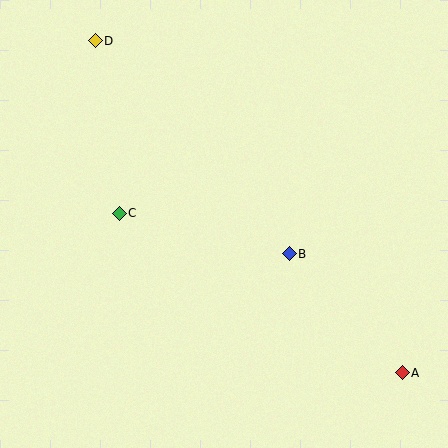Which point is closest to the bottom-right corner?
Point A is closest to the bottom-right corner.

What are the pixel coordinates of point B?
Point B is at (289, 254).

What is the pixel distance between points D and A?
The distance between D and A is 452 pixels.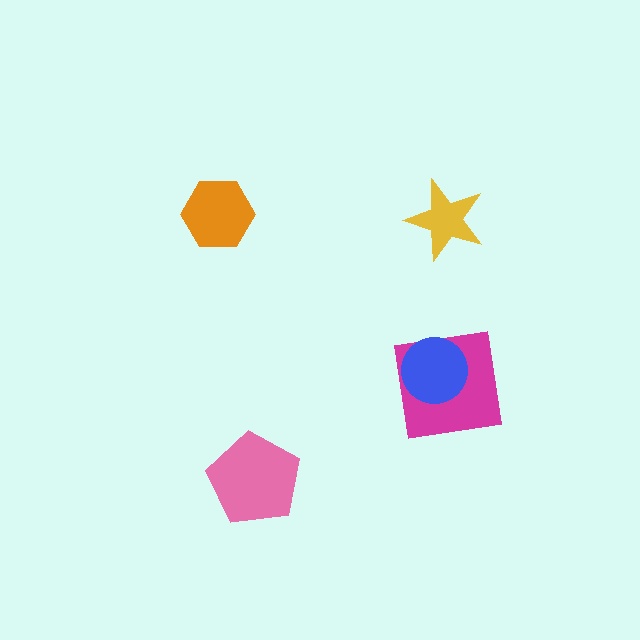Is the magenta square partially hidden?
Yes, it is partially covered by another shape.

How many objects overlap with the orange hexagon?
0 objects overlap with the orange hexagon.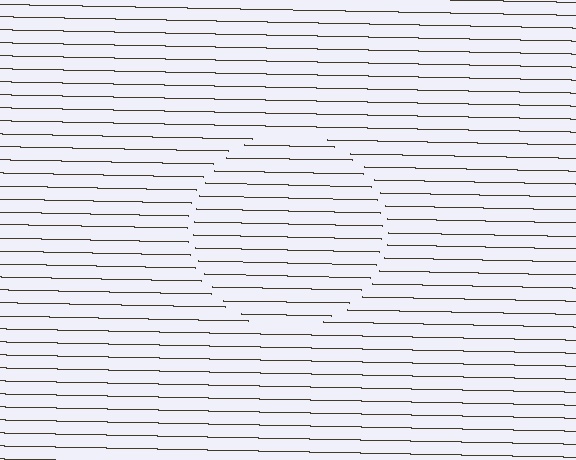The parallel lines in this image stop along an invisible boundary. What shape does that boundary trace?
An illusory circle. The interior of the shape contains the same grating, shifted by half a period — the contour is defined by the phase discontinuity where line-ends from the inner and outer gratings abut.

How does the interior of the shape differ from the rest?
The interior of the shape contains the same grating, shifted by half a period — the contour is defined by the phase discontinuity where line-ends from the inner and outer gratings abut.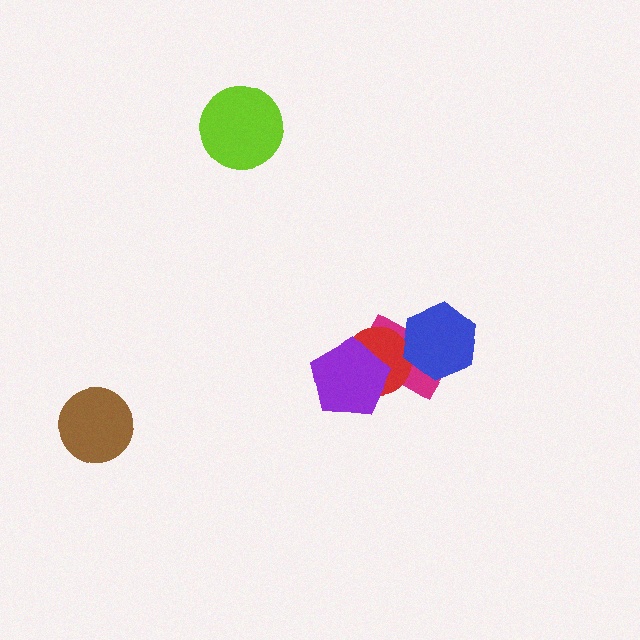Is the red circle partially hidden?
Yes, it is partially covered by another shape.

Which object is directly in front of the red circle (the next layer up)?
The purple pentagon is directly in front of the red circle.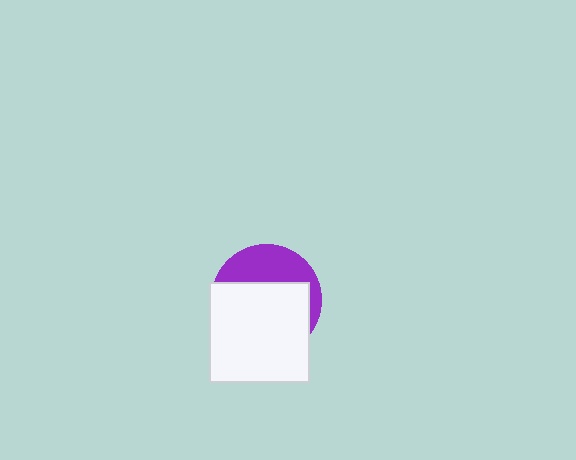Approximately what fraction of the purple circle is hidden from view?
Roughly 65% of the purple circle is hidden behind the white square.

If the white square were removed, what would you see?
You would see the complete purple circle.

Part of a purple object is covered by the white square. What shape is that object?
It is a circle.